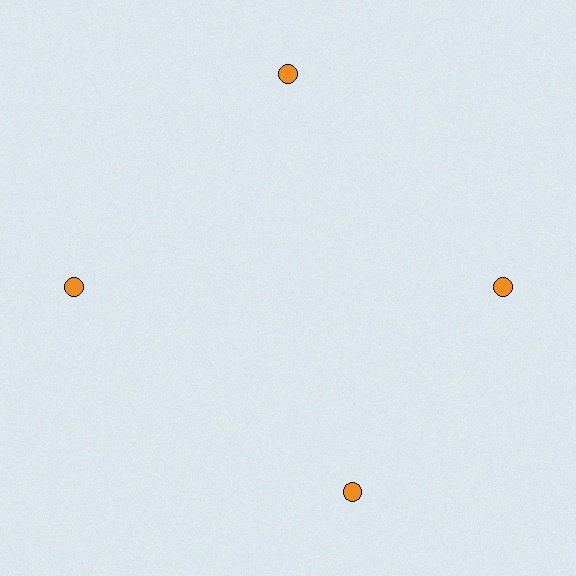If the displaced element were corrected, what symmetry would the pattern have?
It would have 4-fold rotational symmetry — the pattern would map onto itself every 90 degrees.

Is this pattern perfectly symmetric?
No. The 4 orange circles are arranged in a ring, but one element near the 6 o'clock position is rotated out of alignment along the ring, breaking the 4-fold rotational symmetry.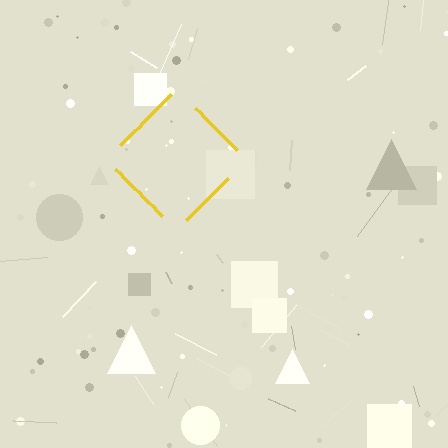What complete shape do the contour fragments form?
The contour fragments form a diamond.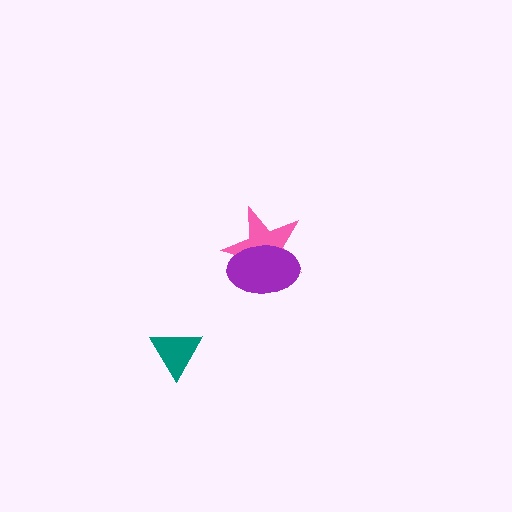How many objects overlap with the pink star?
1 object overlaps with the pink star.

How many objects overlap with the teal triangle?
0 objects overlap with the teal triangle.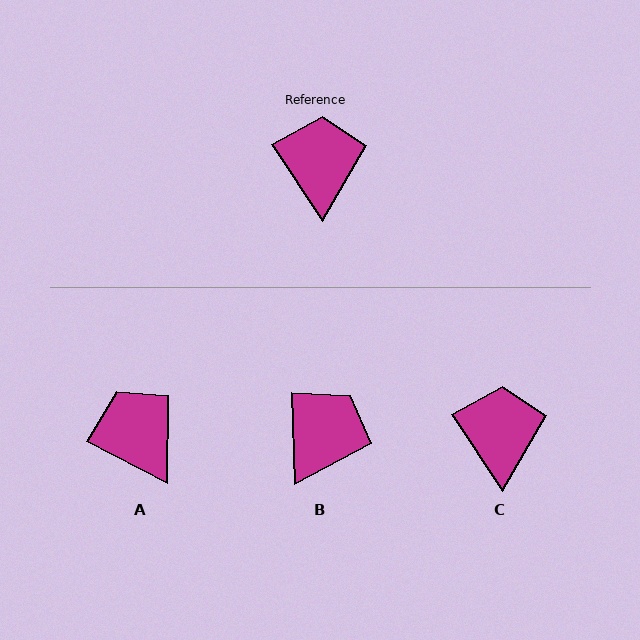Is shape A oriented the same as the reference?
No, it is off by about 29 degrees.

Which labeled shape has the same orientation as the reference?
C.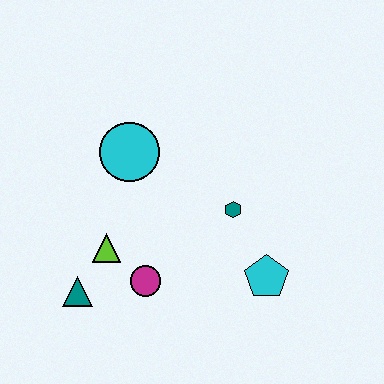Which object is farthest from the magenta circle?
The cyan circle is farthest from the magenta circle.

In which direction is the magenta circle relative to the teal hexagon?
The magenta circle is to the left of the teal hexagon.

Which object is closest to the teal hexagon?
The cyan pentagon is closest to the teal hexagon.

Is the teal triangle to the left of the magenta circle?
Yes